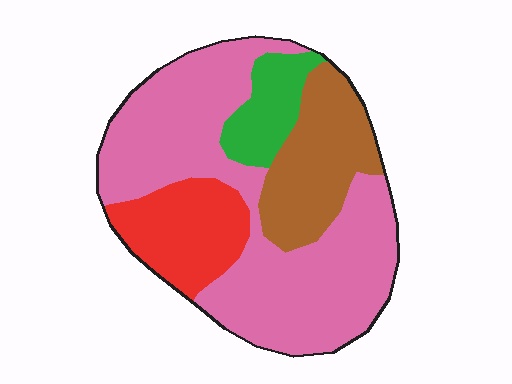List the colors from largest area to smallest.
From largest to smallest: pink, brown, red, green.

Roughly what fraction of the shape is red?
Red takes up about one sixth (1/6) of the shape.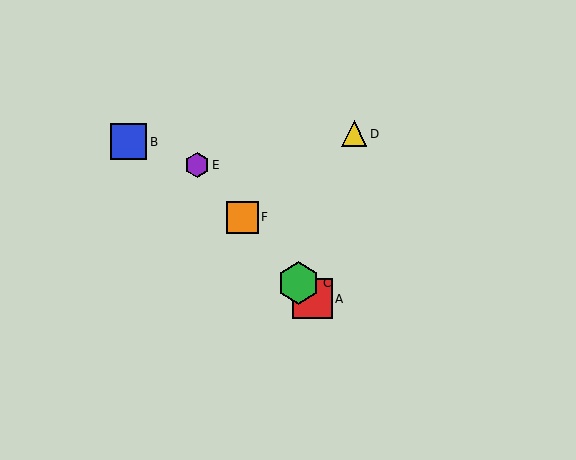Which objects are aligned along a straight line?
Objects A, C, E, F are aligned along a straight line.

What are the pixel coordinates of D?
Object D is at (354, 134).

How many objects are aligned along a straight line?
4 objects (A, C, E, F) are aligned along a straight line.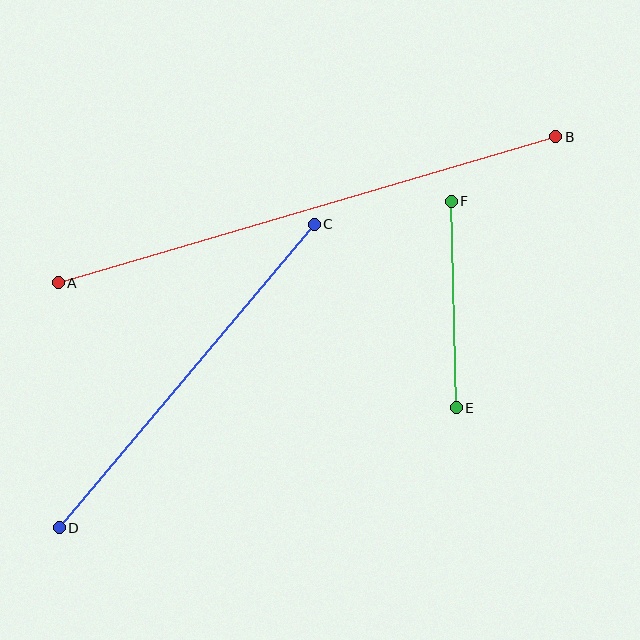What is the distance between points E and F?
The distance is approximately 206 pixels.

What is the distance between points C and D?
The distance is approximately 397 pixels.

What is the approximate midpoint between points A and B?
The midpoint is at approximately (307, 210) pixels.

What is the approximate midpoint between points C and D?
The midpoint is at approximately (187, 376) pixels.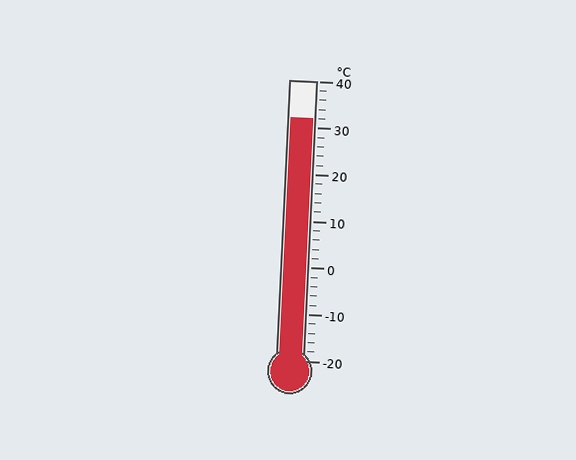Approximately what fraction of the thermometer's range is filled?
The thermometer is filled to approximately 85% of its range.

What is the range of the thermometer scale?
The thermometer scale ranges from -20°C to 40°C.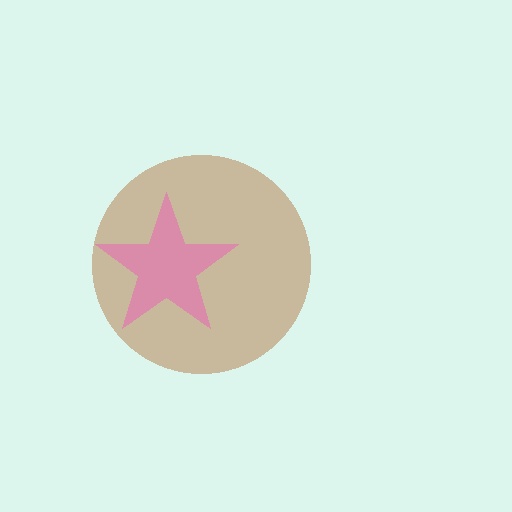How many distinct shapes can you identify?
There are 2 distinct shapes: a brown circle, a pink star.